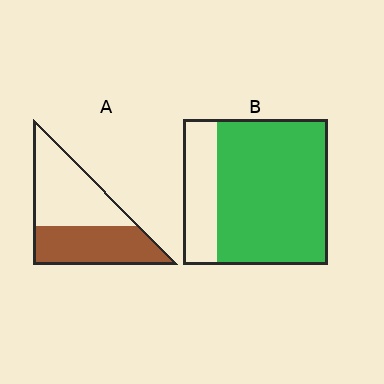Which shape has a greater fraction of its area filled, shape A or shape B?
Shape B.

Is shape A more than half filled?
Roughly half.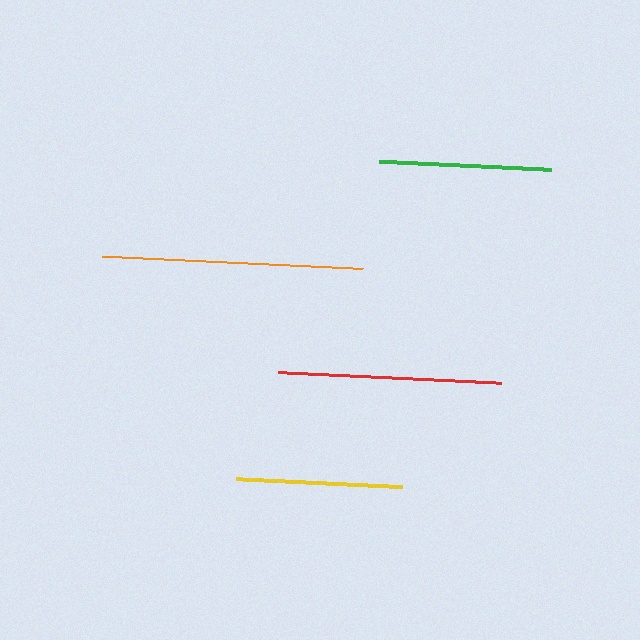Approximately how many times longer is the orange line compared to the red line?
The orange line is approximately 1.2 times the length of the red line.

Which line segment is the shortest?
The yellow line is the shortest at approximately 165 pixels.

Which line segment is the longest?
The orange line is the longest at approximately 261 pixels.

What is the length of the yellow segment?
The yellow segment is approximately 165 pixels long.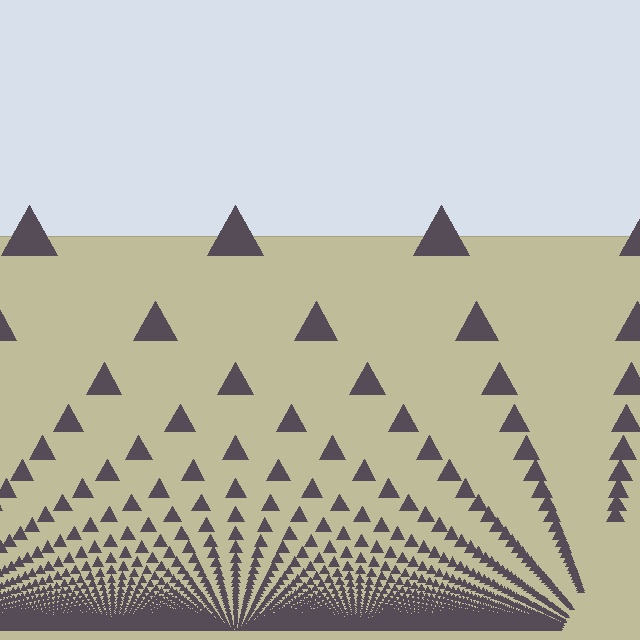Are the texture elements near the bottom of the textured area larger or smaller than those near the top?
Smaller. The gradient is inverted — elements near the bottom are smaller and denser.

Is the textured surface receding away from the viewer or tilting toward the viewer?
The surface appears to tilt toward the viewer. Texture elements get larger and sparser toward the top.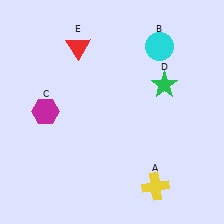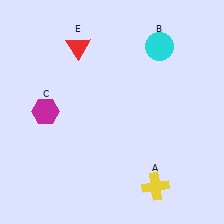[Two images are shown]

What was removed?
The green star (D) was removed in Image 2.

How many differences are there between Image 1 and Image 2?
There is 1 difference between the two images.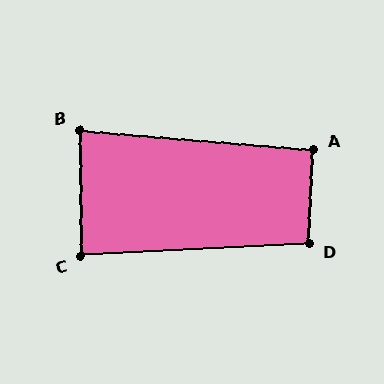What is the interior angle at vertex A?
Approximately 92 degrees (approximately right).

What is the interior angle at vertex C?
Approximately 88 degrees (approximately right).